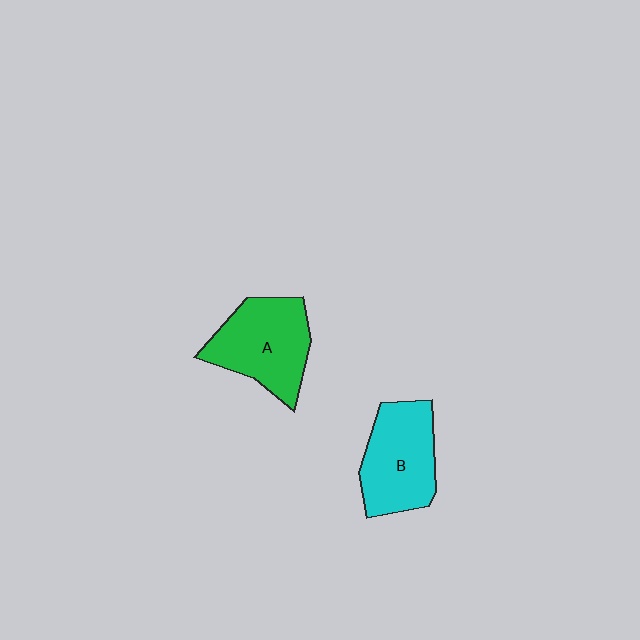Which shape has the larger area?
Shape A (green).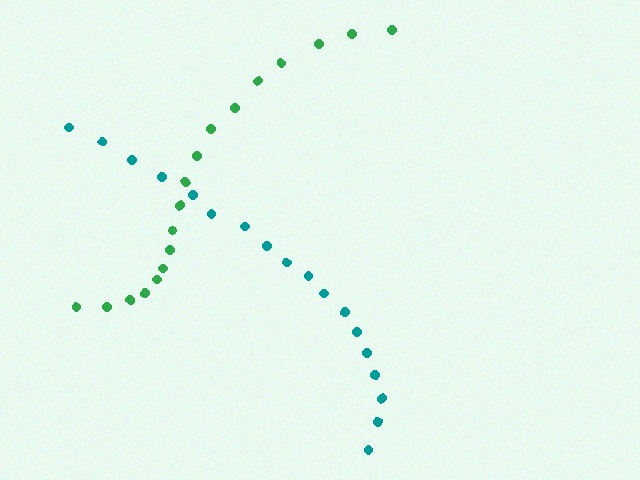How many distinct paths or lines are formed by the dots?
There are 2 distinct paths.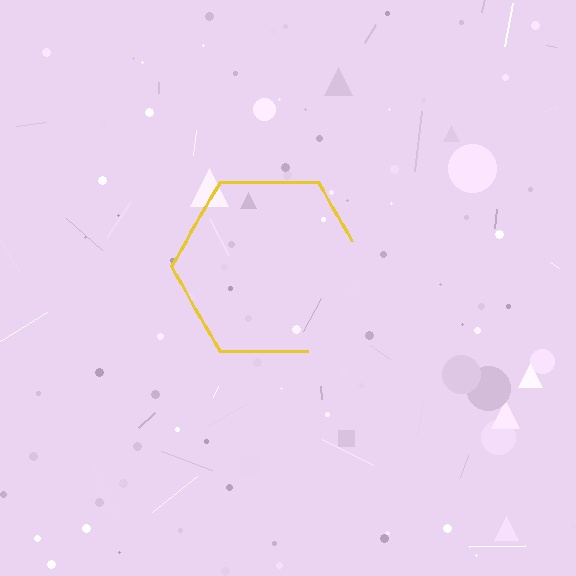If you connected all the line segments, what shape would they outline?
They would outline a hexagon.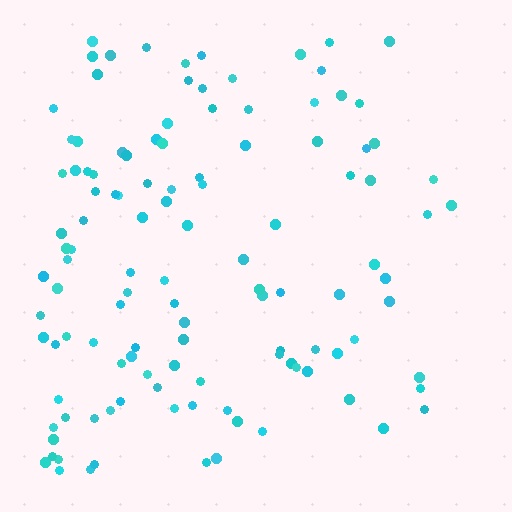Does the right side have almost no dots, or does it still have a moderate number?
Still a moderate number, just noticeably fewer than the left.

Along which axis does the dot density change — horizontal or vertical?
Horizontal.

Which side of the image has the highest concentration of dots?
The left.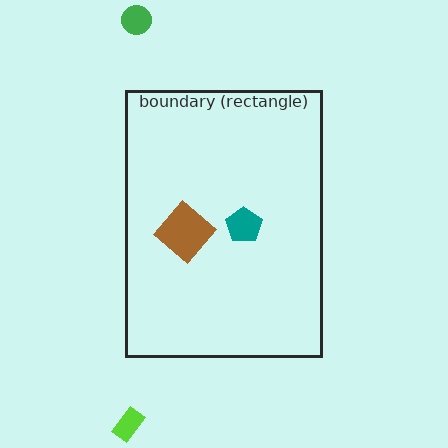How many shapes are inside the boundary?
2 inside, 2 outside.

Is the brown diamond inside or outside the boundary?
Inside.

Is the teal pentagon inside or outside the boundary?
Inside.